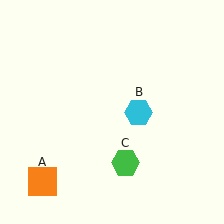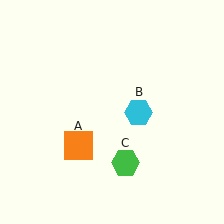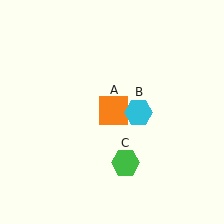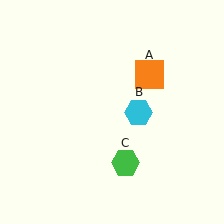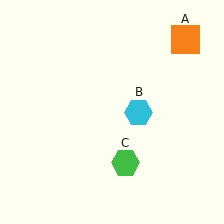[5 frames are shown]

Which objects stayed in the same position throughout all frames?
Cyan hexagon (object B) and green hexagon (object C) remained stationary.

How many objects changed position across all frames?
1 object changed position: orange square (object A).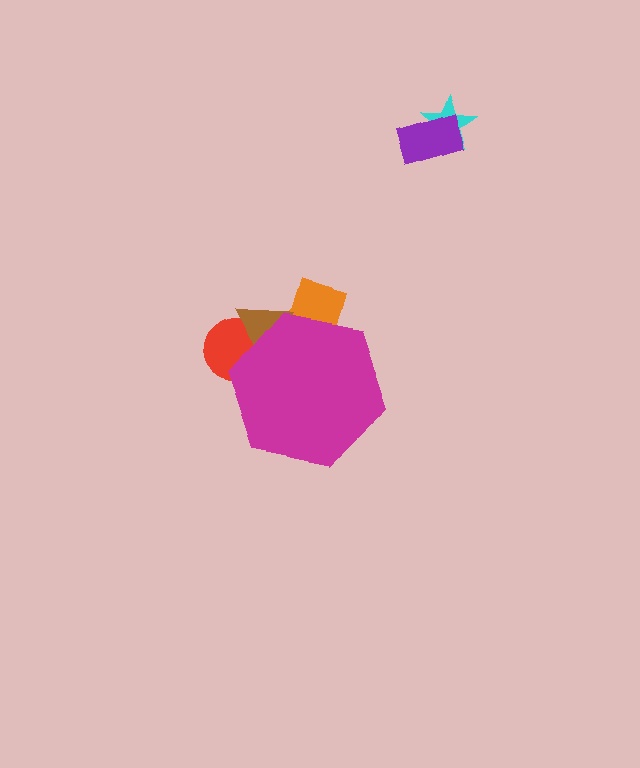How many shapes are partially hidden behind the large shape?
3 shapes are partially hidden.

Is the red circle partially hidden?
Yes, the red circle is partially hidden behind the magenta hexagon.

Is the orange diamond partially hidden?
Yes, the orange diamond is partially hidden behind the magenta hexagon.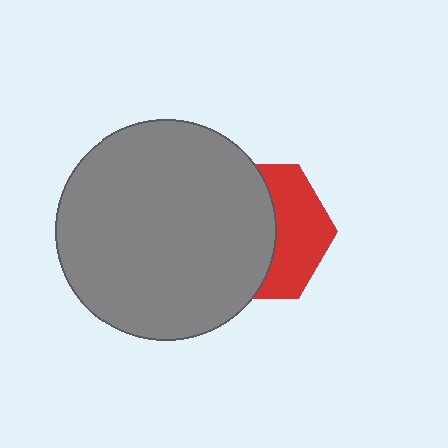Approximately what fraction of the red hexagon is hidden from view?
Roughly 58% of the red hexagon is hidden behind the gray circle.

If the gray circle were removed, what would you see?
You would see the complete red hexagon.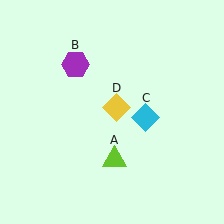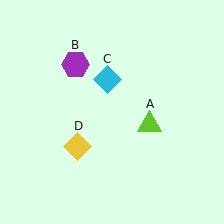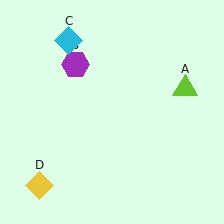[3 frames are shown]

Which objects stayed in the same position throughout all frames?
Purple hexagon (object B) remained stationary.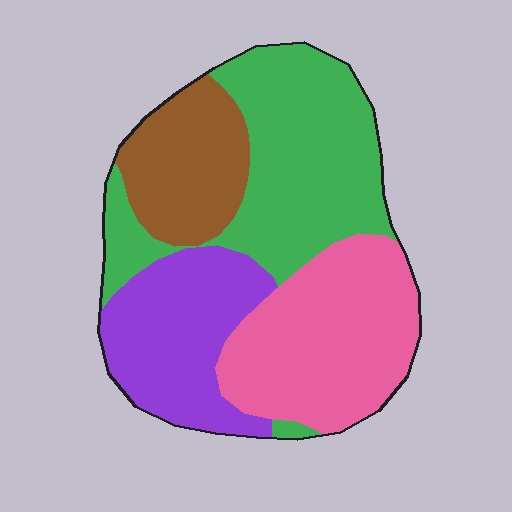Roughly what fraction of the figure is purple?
Purple covers roughly 20% of the figure.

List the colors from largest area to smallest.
From largest to smallest: green, pink, purple, brown.